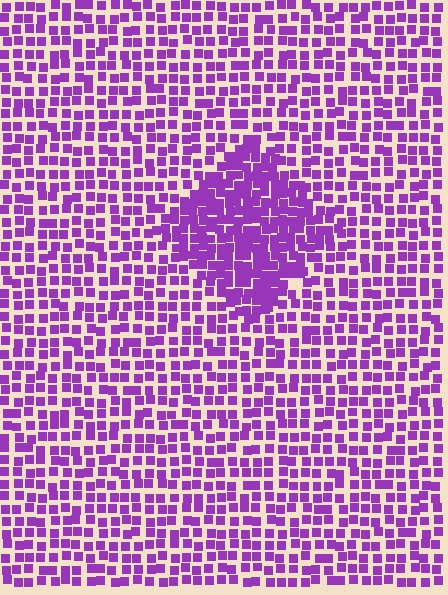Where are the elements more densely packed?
The elements are more densely packed inside the diamond boundary.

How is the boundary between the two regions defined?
The boundary is defined by a change in element density (approximately 1.8x ratio). All elements are the same color, size, and shape.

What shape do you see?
I see a diamond.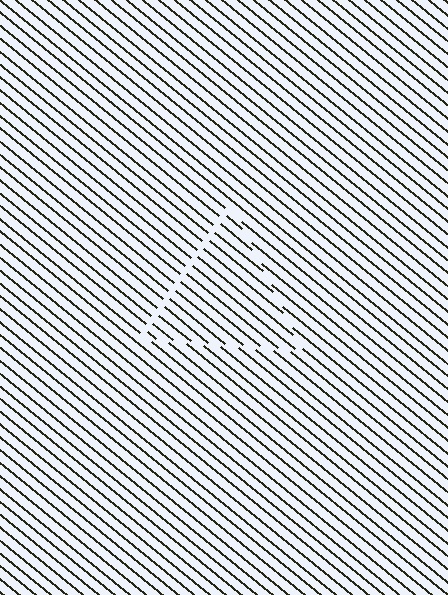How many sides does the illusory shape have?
3 sides — the line-ends trace a triangle.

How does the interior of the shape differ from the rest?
The interior of the shape contains the same grating, shifted by half a period — the contour is defined by the phase discontinuity where line-ends from the inner and outer gratings abut.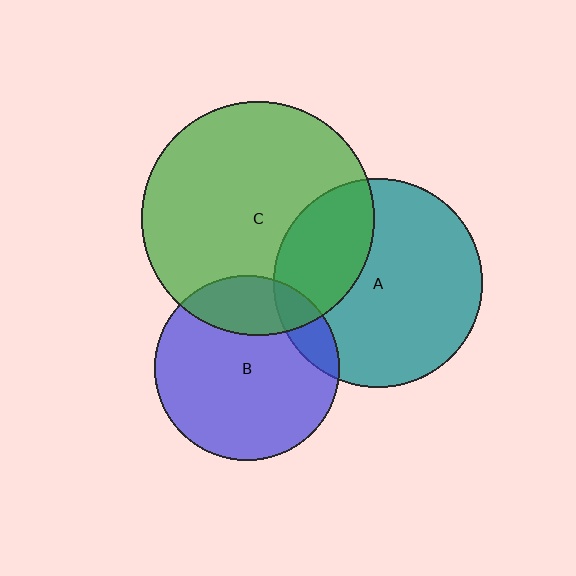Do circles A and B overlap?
Yes.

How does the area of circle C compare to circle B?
Approximately 1.6 times.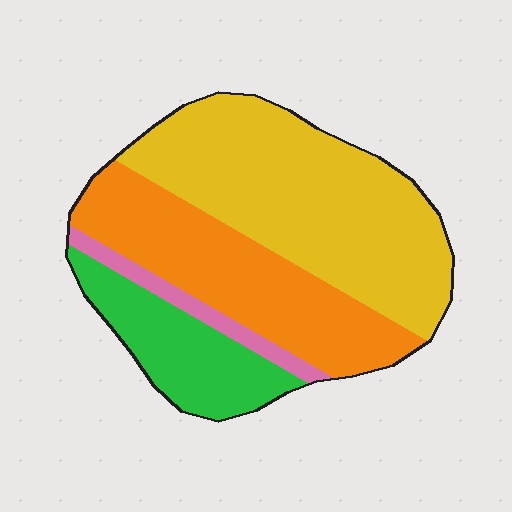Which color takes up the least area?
Pink, at roughly 5%.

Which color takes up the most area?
Yellow, at roughly 45%.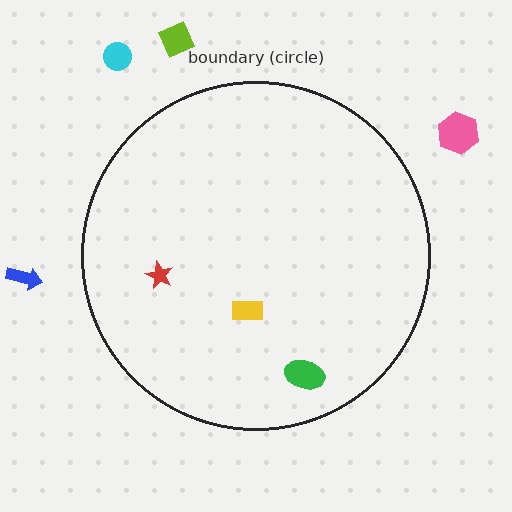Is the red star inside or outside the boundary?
Inside.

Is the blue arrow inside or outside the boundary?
Outside.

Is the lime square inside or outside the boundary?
Outside.